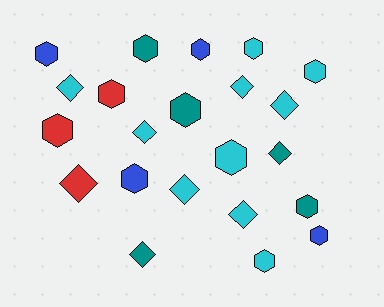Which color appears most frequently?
Cyan, with 10 objects.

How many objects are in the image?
There are 22 objects.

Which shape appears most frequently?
Hexagon, with 13 objects.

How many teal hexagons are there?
There are 3 teal hexagons.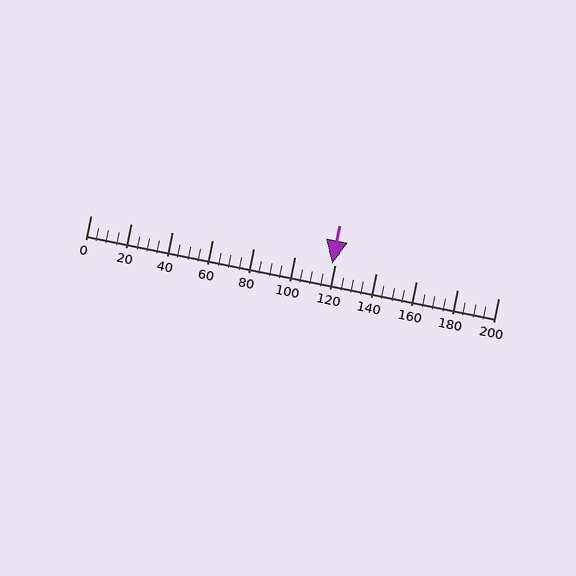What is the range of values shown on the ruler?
The ruler shows values from 0 to 200.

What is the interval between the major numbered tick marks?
The major tick marks are spaced 20 units apart.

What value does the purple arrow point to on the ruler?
The purple arrow points to approximately 118.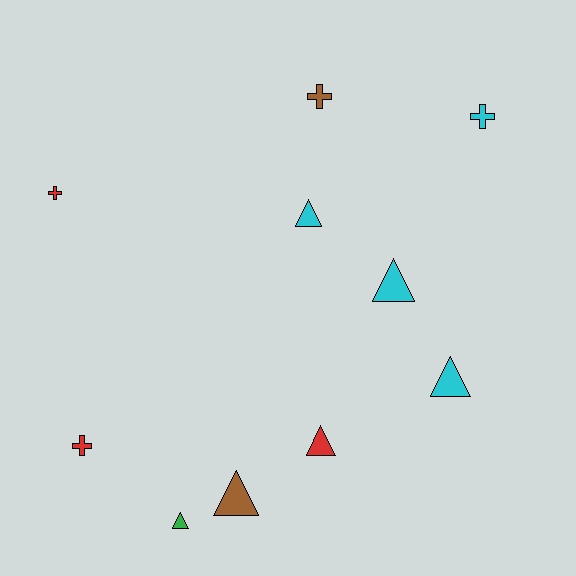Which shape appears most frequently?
Triangle, with 6 objects.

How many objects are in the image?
There are 10 objects.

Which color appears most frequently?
Cyan, with 4 objects.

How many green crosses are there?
There are no green crosses.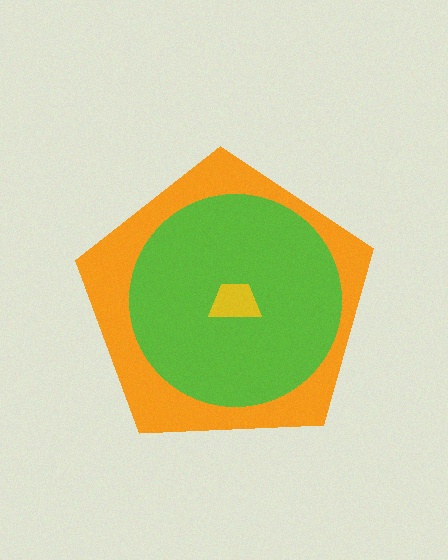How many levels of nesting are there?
3.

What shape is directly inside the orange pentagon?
The lime circle.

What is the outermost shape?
The orange pentagon.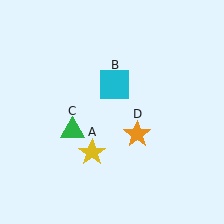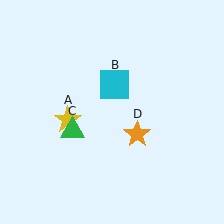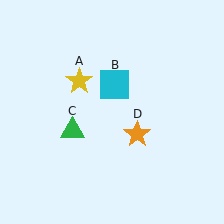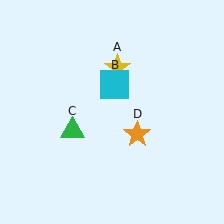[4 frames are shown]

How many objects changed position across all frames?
1 object changed position: yellow star (object A).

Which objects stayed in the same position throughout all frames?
Cyan square (object B) and green triangle (object C) and orange star (object D) remained stationary.